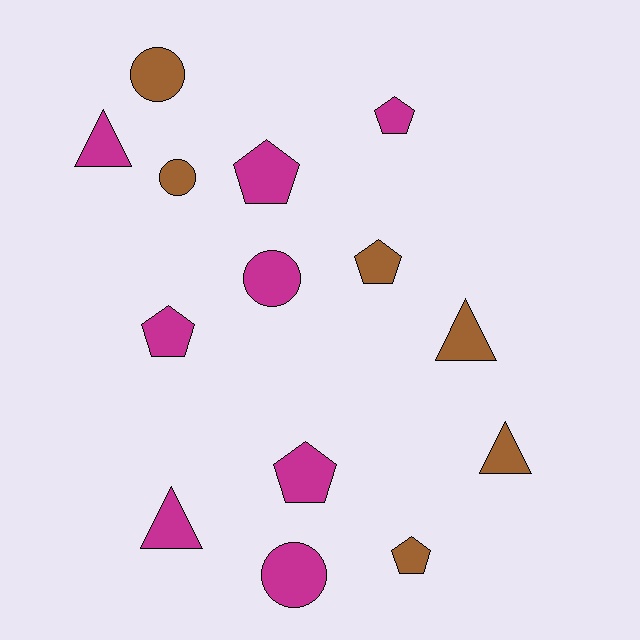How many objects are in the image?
There are 14 objects.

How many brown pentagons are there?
There are 2 brown pentagons.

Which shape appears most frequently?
Pentagon, with 6 objects.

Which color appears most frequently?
Magenta, with 8 objects.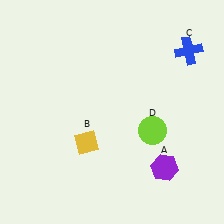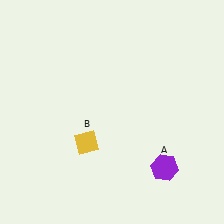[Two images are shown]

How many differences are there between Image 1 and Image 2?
There are 2 differences between the two images.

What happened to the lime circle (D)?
The lime circle (D) was removed in Image 2. It was in the bottom-right area of Image 1.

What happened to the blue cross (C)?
The blue cross (C) was removed in Image 2. It was in the top-right area of Image 1.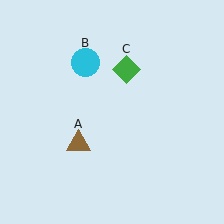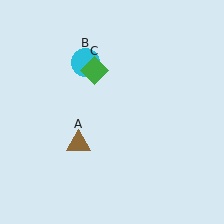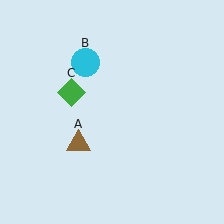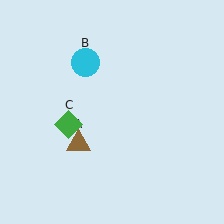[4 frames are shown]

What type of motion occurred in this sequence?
The green diamond (object C) rotated counterclockwise around the center of the scene.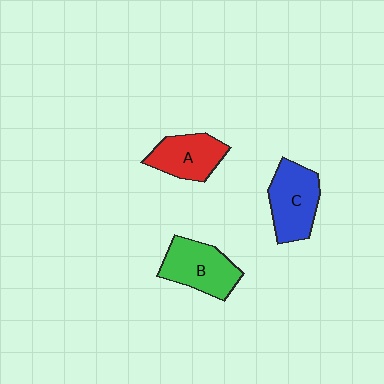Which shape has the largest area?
Shape B (green).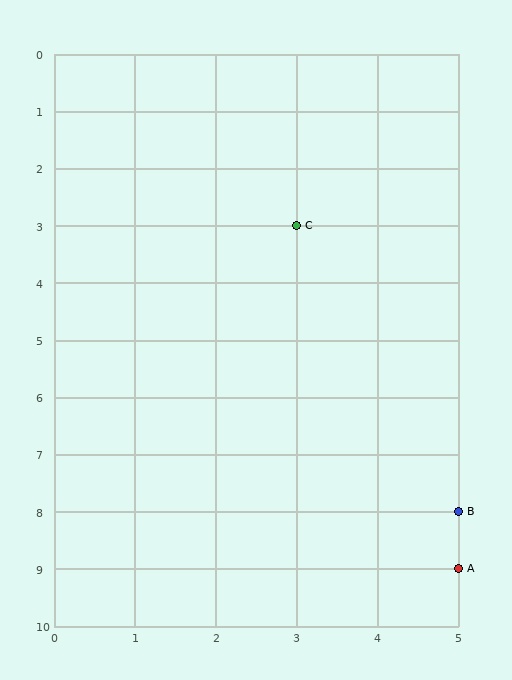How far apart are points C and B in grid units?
Points C and B are 2 columns and 5 rows apart (about 5.4 grid units diagonally).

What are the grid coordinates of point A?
Point A is at grid coordinates (5, 9).